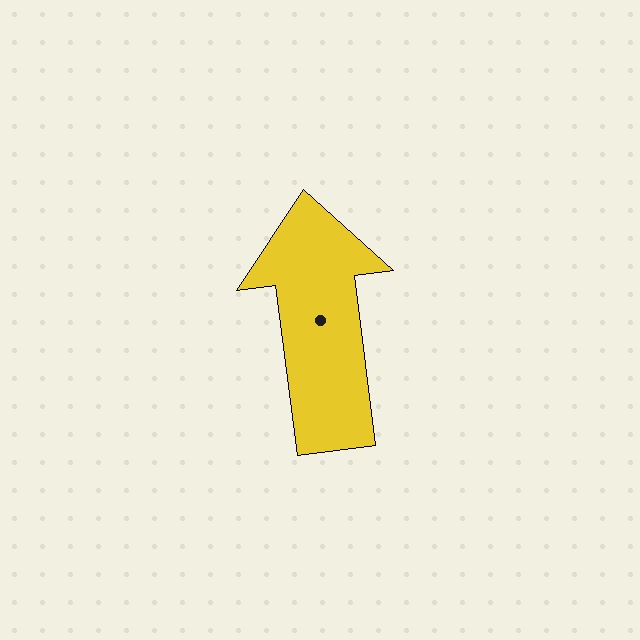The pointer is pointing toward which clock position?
Roughly 12 o'clock.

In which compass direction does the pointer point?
North.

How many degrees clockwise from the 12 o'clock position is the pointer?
Approximately 353 degrees.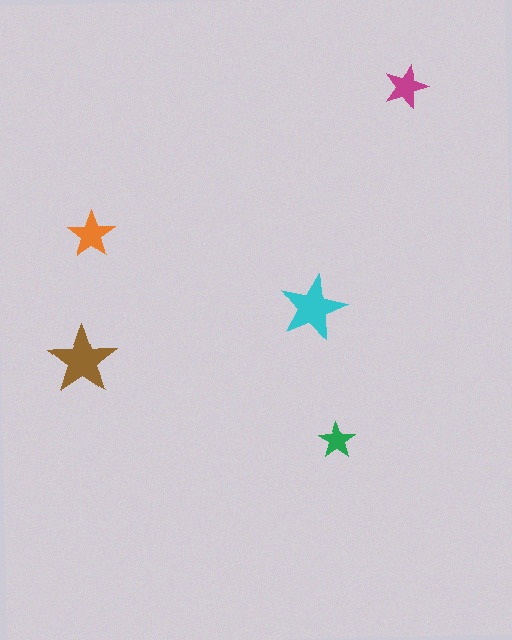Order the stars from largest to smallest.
the brown one, the cyan one, the orange one, the magenta one, the green one.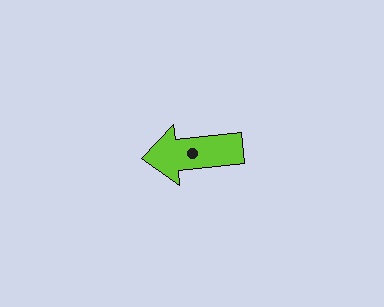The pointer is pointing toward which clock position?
Roughly 9 o'clock.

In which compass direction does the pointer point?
West.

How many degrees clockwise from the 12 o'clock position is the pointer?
Approximately 264 degrees.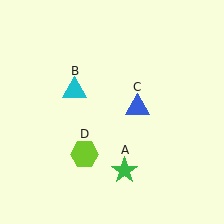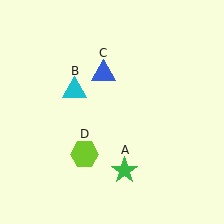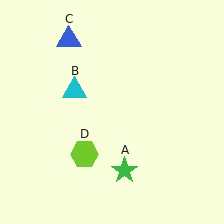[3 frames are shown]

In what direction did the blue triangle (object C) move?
The blue triangle (object C) moved up and to the left.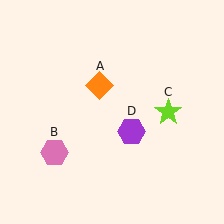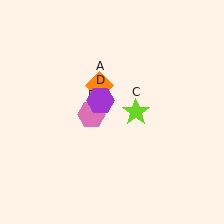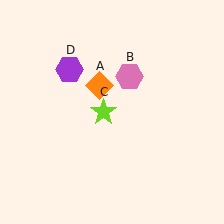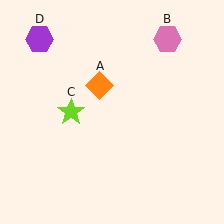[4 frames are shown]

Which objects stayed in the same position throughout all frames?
Orange diamond (object A) remained stationary.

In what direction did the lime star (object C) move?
The lime star (object C) moved left.